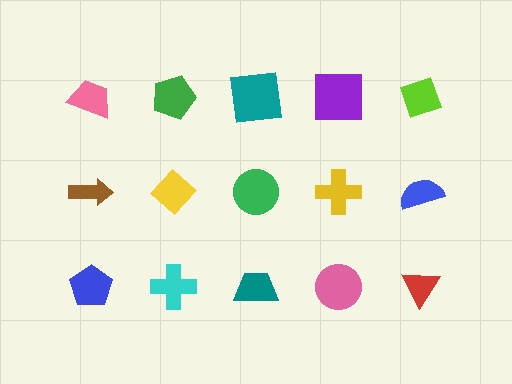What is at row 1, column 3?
A teal square.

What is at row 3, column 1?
A blue pentagon.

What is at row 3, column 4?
A pink circle.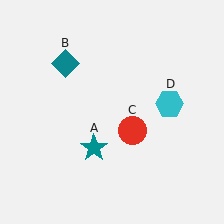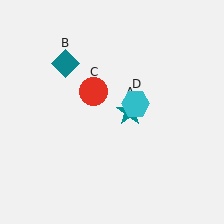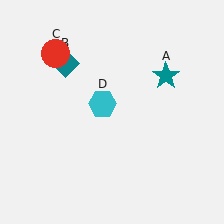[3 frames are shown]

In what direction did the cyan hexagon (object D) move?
The cyan hexagon (object D) moved left.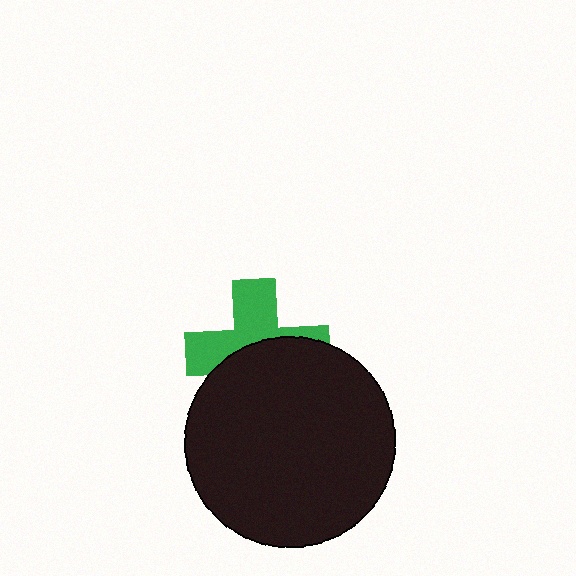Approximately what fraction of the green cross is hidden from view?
Roughly 52% of the green cross is hidden behind the black circle.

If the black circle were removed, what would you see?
You would see the complete green cross.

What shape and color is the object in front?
The object in front is a black circle.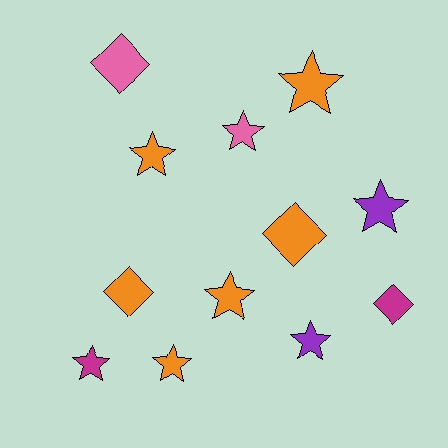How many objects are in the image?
There are 12 objects.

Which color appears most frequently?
Orange, with 6 objects.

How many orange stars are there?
There are 4 orange stars.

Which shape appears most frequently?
Star, with 8 objects.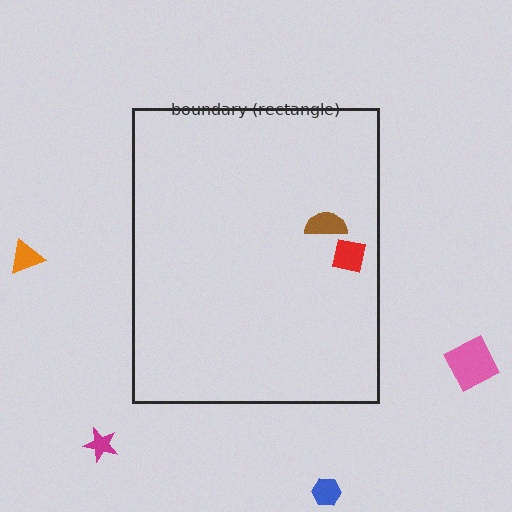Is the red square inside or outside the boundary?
Inside.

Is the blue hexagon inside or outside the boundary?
Outside.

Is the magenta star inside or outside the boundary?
Outside.